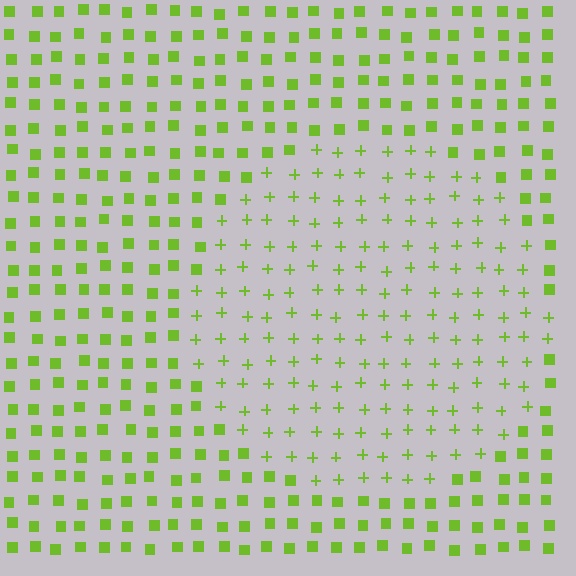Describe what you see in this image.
The image is filled with small lime elements arranged in a uniform grid. A circle-shaped region contains plus signs, while the surrounding area contains squares. The boundary is defined purely by the change in element shape.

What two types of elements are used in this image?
The image uses plus signs inside the circle region and squares outside it.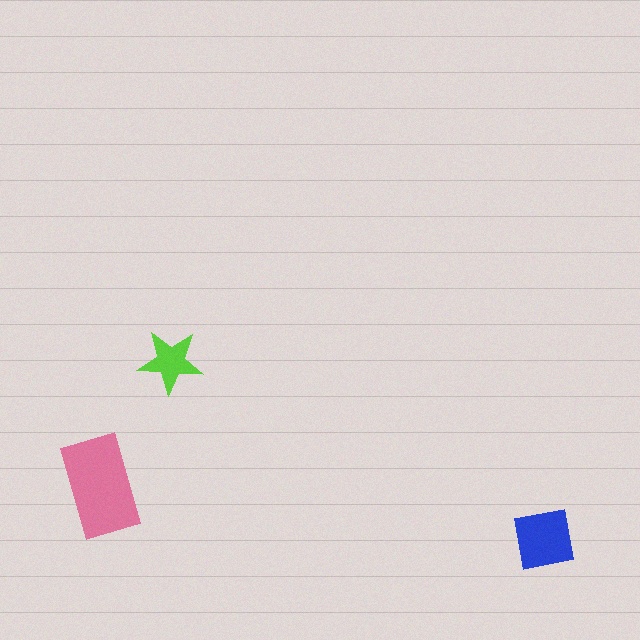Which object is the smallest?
The lime star.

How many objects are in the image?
There are 3 objects in the image.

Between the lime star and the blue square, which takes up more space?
The blue square.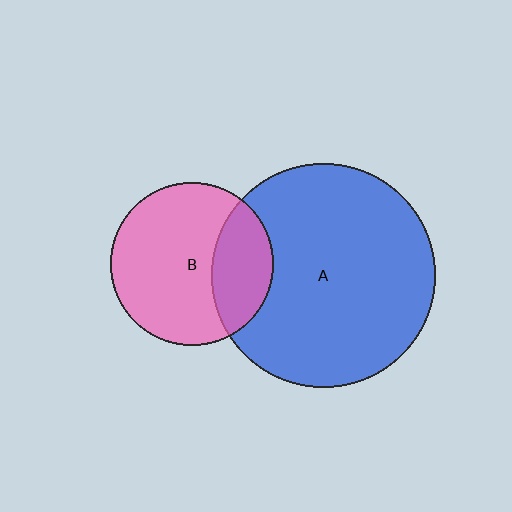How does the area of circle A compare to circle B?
Approximately 1.9 times.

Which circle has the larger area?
Circle A (blue).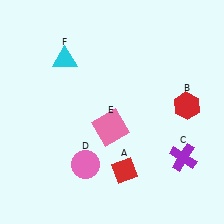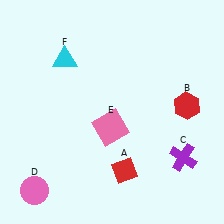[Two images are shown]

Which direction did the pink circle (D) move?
The pink circle (D) moved left.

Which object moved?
The pink circle (D) moved left.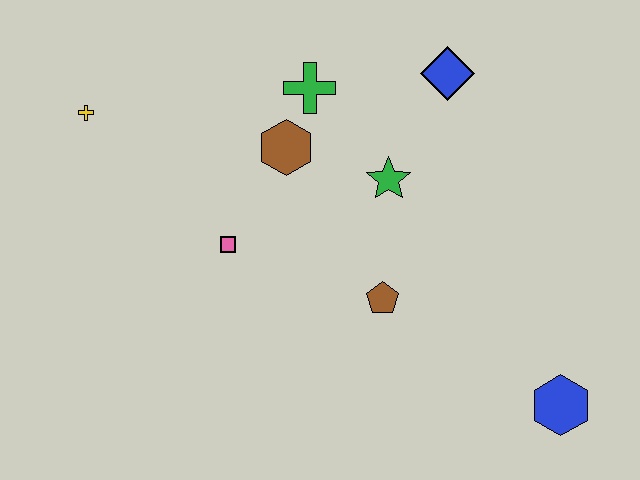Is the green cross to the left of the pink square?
No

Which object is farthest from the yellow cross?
The blue hexagon is farthest from the yellow cross.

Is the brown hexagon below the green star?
No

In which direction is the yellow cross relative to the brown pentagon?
The yellow cross is to the left of the brown pentagon.